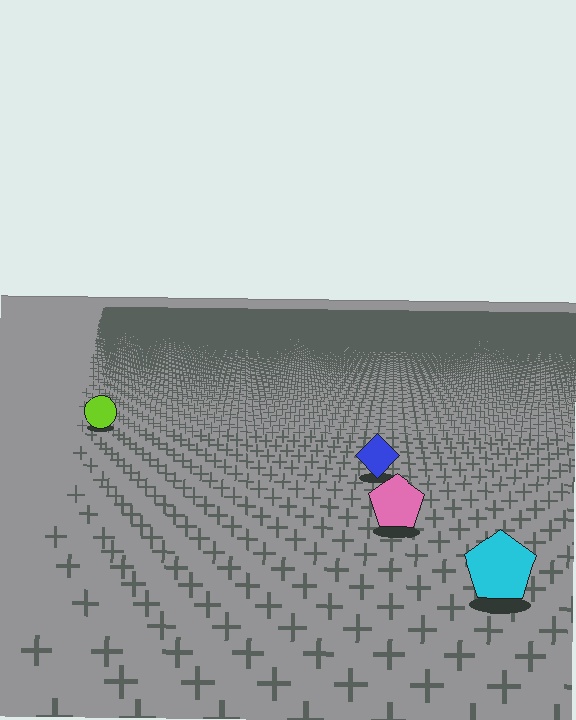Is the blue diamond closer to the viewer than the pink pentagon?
No. The pink pentagon is closer — you can tell from the texture gradient: the ground texture is coarser near it.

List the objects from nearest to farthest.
From nearest to farthest: the cyan pentagon, the pink pentagon, the blue diamond, the lime circle.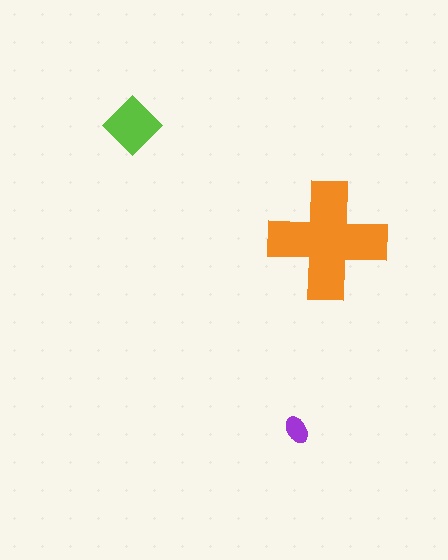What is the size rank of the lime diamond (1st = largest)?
2nd.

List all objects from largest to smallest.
The orange cross, the lime diamond, the purple ellipse.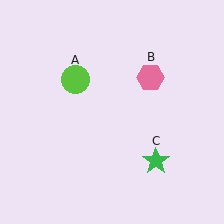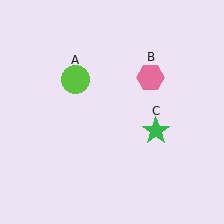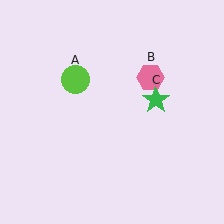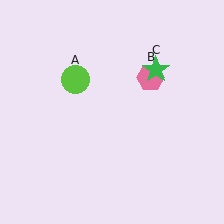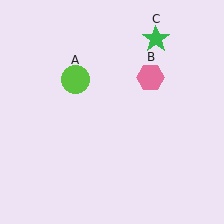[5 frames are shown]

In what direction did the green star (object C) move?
The green star (object C) moved up.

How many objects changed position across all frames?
1 object changed position: green star (object C).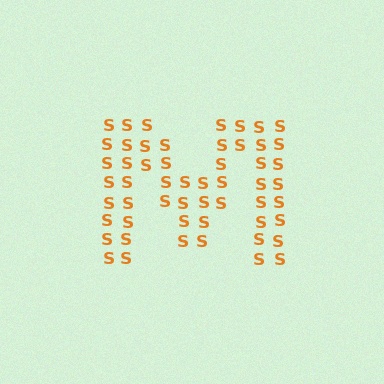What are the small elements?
The small elements are letter S's.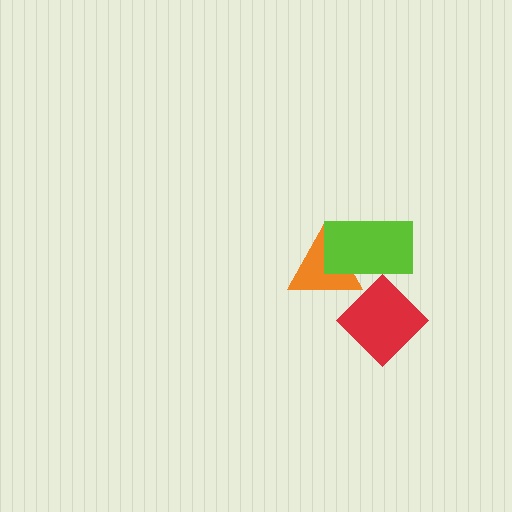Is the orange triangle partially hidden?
Yes, it is partially covered by another shape.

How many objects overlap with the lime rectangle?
2 objects overlap with the lime rectangle.